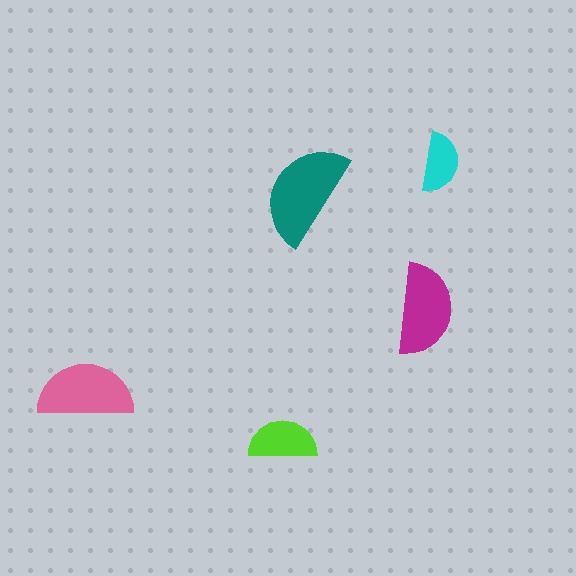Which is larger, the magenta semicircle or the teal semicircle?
The teal one.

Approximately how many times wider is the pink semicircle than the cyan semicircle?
About 1.5 times wider.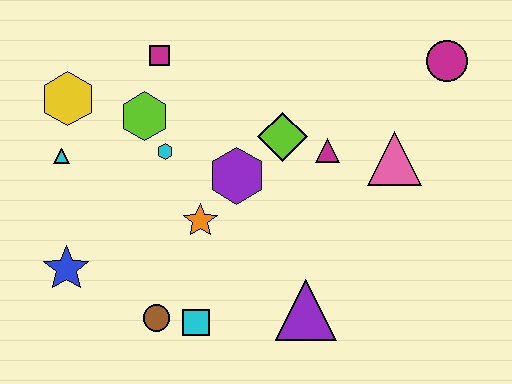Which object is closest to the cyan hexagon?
The lime hexagon is closest to the cyan hexagon.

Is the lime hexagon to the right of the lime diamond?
No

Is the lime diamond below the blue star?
No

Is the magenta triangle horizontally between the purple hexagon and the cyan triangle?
No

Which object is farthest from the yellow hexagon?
The magenta circle is farthest from the yellow hexagon.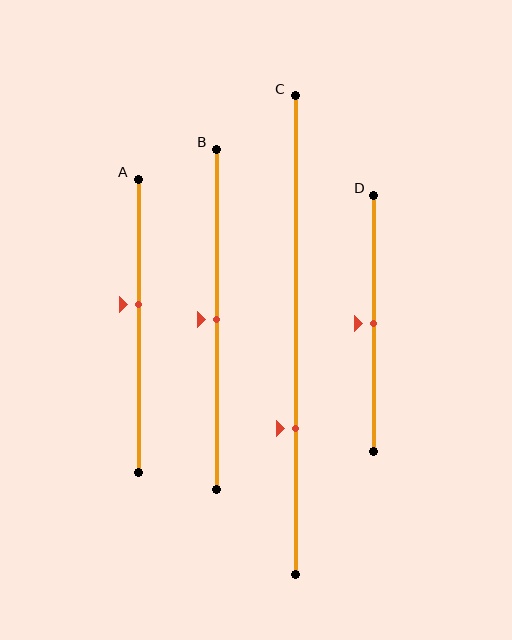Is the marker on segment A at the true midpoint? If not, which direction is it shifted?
No, the marker on segment A is shifted upward by about 7% of the segment length.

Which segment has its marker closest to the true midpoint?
Segment B has its marker closest to the true midpoint.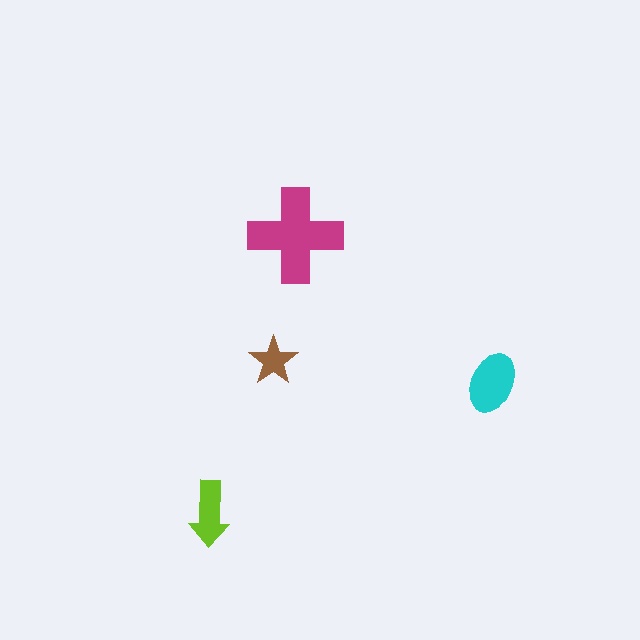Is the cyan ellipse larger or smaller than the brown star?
Larger.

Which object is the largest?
The magenta cross.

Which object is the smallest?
The brown star.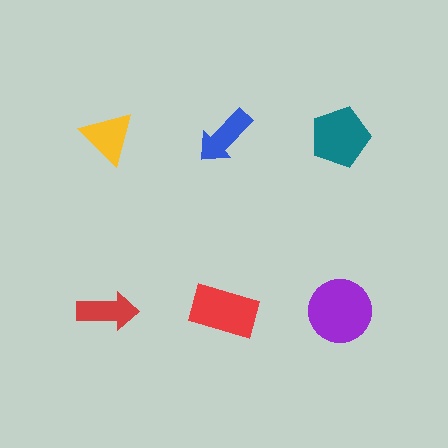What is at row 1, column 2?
A blue arrow.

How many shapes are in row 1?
3 shapes.